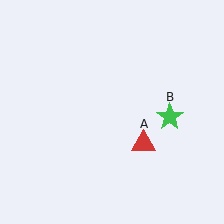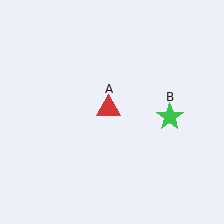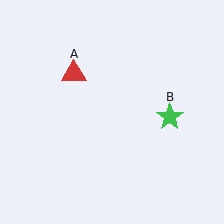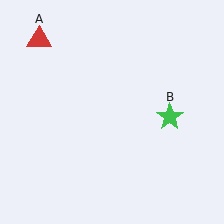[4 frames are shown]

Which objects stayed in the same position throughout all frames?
Green star (object B) remained stationary.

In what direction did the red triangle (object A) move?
The red triangle (object A) moved up and to the left.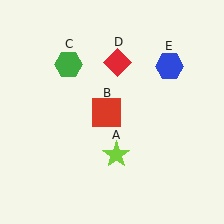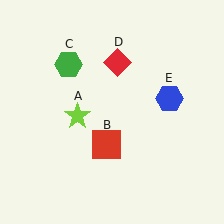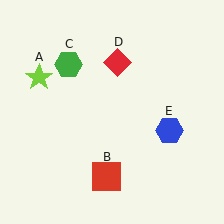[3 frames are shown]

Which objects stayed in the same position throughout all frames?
Green hexagon (object C) and red diamond (object D) remained stationary.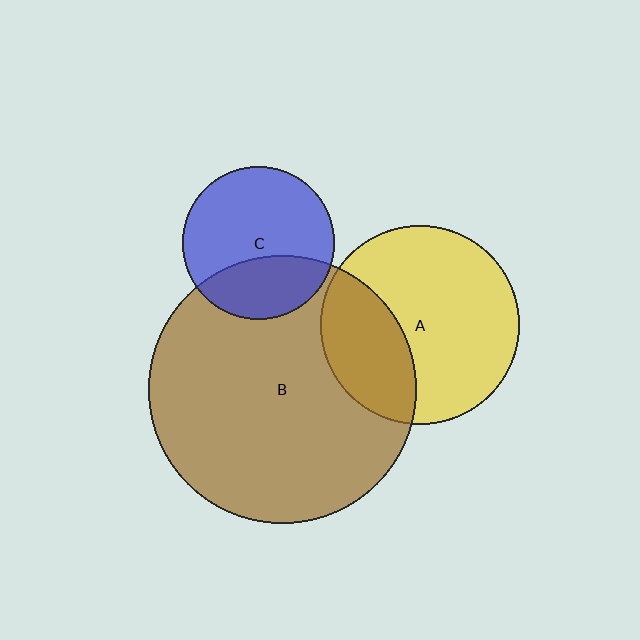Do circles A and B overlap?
Yes.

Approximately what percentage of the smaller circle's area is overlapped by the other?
Approximately 30%.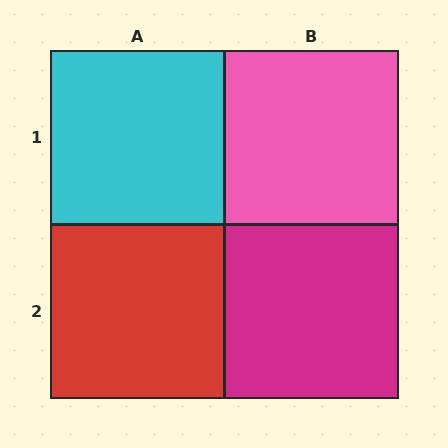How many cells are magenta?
1 cell is magenta.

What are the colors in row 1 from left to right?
Cyan, pink.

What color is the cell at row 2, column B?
Magenta.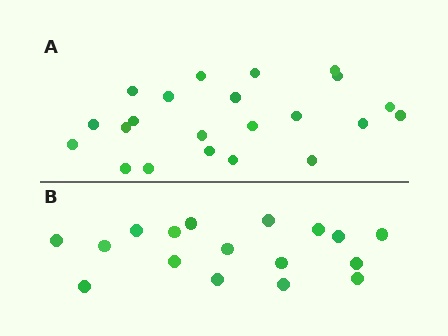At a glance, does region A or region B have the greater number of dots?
Region A (the top region) has more dots.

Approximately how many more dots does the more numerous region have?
Region A has about 5 more dots than region B.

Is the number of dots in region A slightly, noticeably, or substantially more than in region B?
Region A has noticeably more, but not dramatically so. The ratio is roughly 1.3 to 1.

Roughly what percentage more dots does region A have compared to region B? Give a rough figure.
About 30% more.